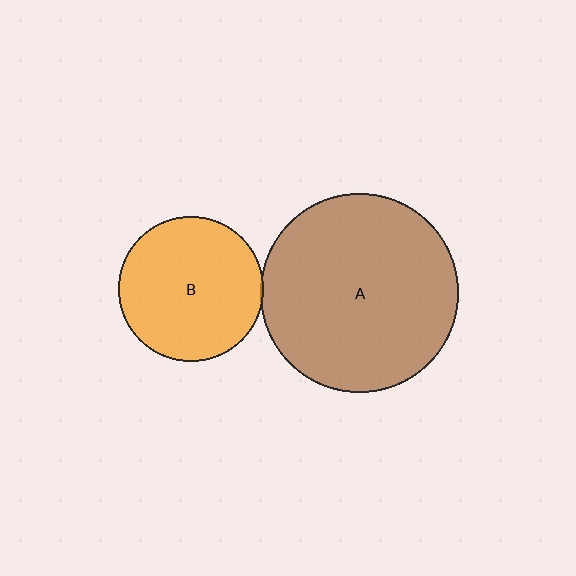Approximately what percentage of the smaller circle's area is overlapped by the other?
Approximately 5%.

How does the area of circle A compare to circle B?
Approximately 1.9 times.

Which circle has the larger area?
Circle A (brown).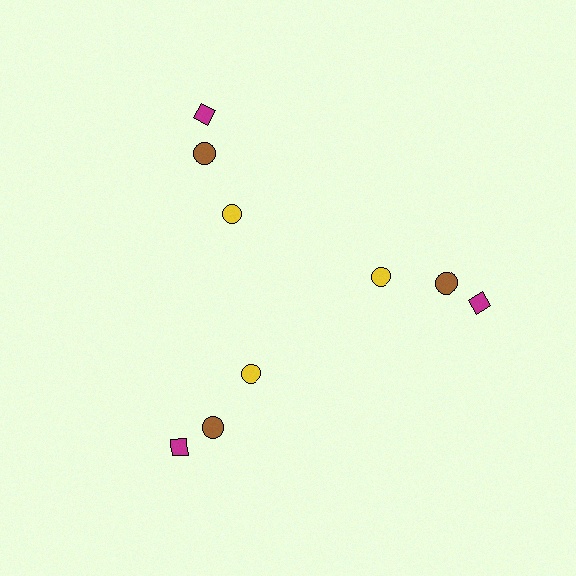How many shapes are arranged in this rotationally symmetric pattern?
There are 9 shapes, arranged in 3 groups of 3.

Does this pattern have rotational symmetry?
Yes, this pattern has 3-fold rotational symmetry. It looks the same after rotating 120 degrees around the center.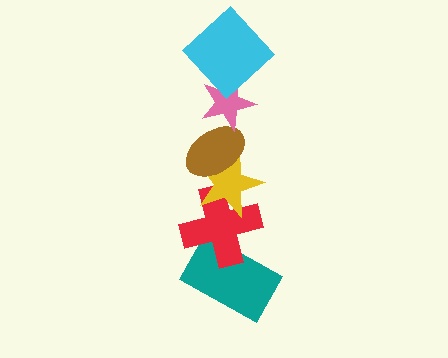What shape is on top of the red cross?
The yellow star is on top of the red cross.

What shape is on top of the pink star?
The cyan diamond is on top of the pink star.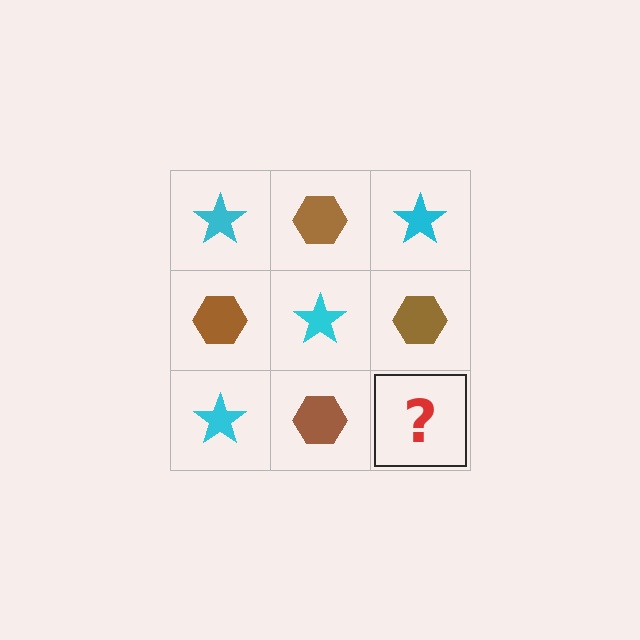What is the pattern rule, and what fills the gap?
The rule is that it alternates cyan star and brown hexagon in a checkerboard pattern. The gap should be filled with a cyan star.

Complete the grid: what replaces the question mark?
The question mark should be replaced with a cyan star.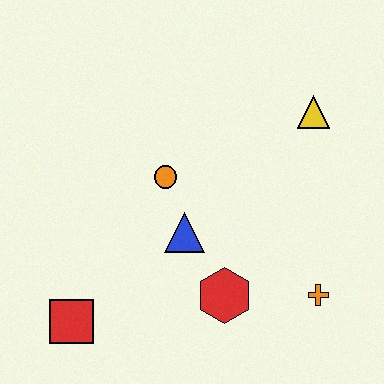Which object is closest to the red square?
The blue triangle is closest to the red square.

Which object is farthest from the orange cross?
The red square is farthest from the orange cross.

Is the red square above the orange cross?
No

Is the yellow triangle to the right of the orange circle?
Yes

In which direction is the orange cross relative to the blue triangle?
The orange cross is to the right of the blue triangle.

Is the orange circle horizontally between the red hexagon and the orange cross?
No